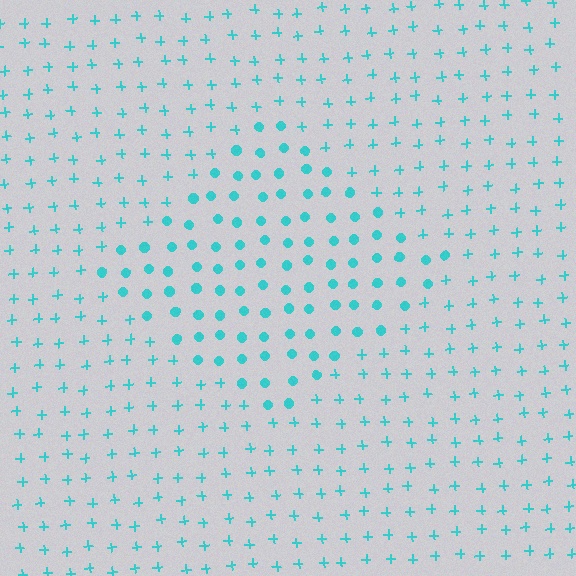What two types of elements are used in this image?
The image uses circles inside the diamond region and plus signs outside it.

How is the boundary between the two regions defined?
The boundary is defined by a change in element shape: circles inside vs. plus signs outside. All elements share the same color and spacing.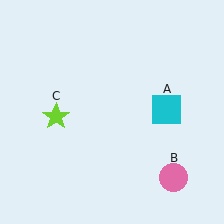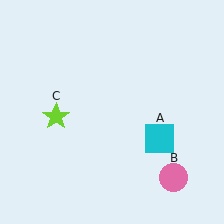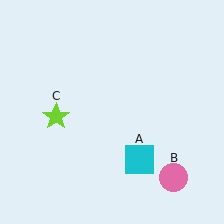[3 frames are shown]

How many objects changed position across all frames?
1 object changed position: cyan square (object A).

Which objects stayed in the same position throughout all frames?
Pink circle (object B) and lime star (object C) remained stationary.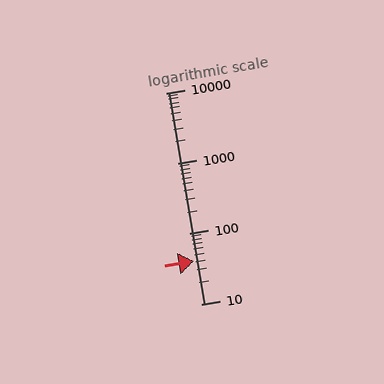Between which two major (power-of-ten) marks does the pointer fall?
The pointer is between 10 and 100.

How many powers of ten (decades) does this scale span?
The scale spans 3 decades, from 10 to 10000.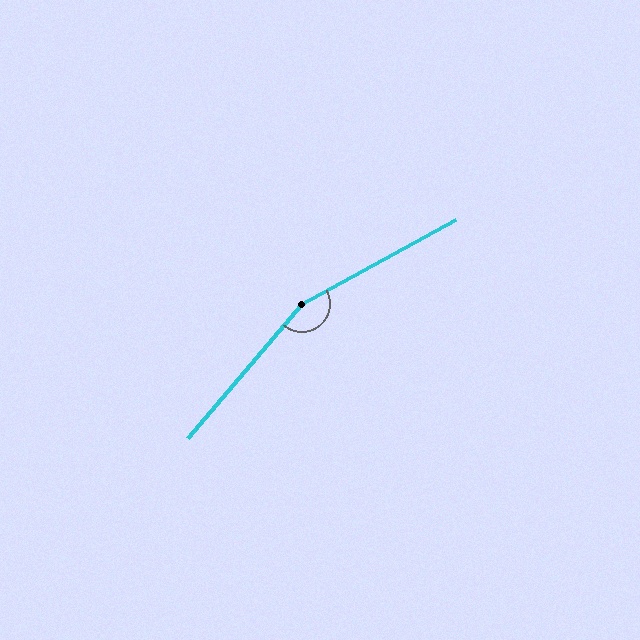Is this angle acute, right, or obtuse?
It is obtuse.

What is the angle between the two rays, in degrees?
Approximately 159 degrees.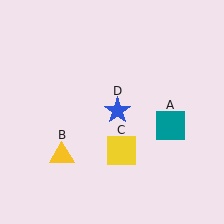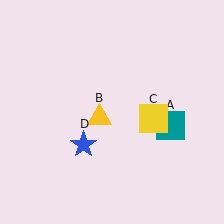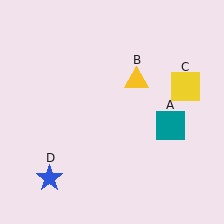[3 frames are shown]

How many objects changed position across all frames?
3 objects changed position: yellow triangle (object B), yellow square (object C), blue star (object D).